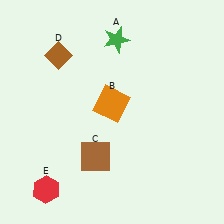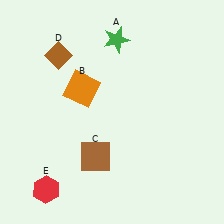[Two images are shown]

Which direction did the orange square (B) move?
The orange square (B) moved left.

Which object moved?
The orange square (B) moved left.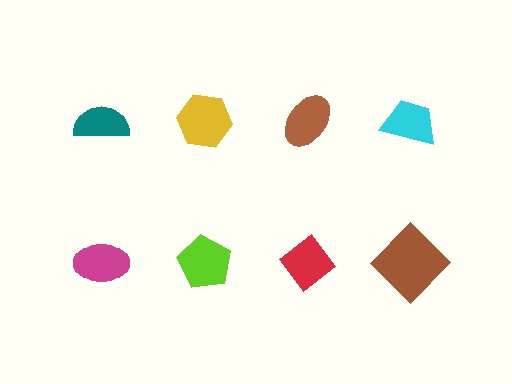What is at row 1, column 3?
A brown ellipse.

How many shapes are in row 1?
4 shapes.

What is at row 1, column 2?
A yellow hexagon.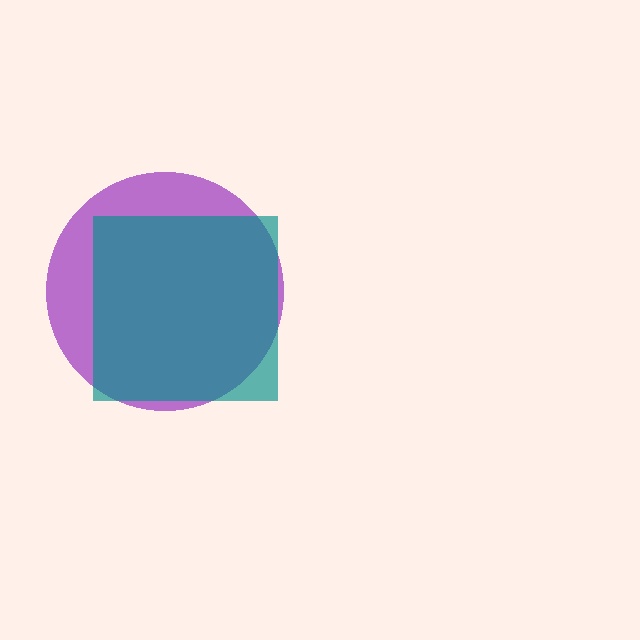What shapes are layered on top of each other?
The layered shapes are: a purple circle, a teal square.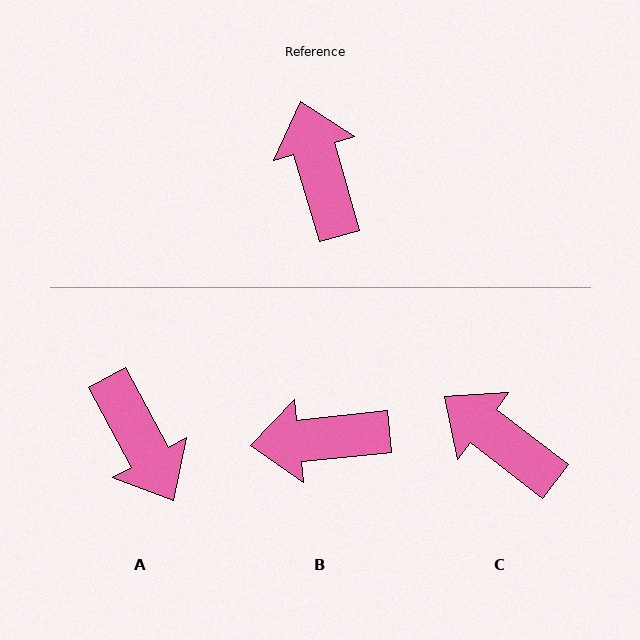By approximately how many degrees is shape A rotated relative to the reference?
Approximately 168 degrees clockwise.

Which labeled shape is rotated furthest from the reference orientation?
A, about 168 degrees away.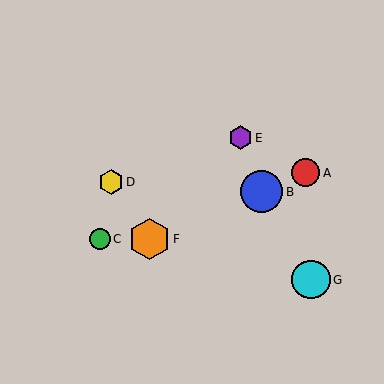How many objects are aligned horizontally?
2 objects (C, F) are aligned horizontally.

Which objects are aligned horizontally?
Objects C, F are aligned horizontally.